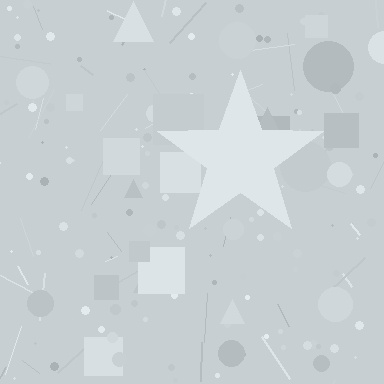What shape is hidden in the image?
A star is hidden in the image.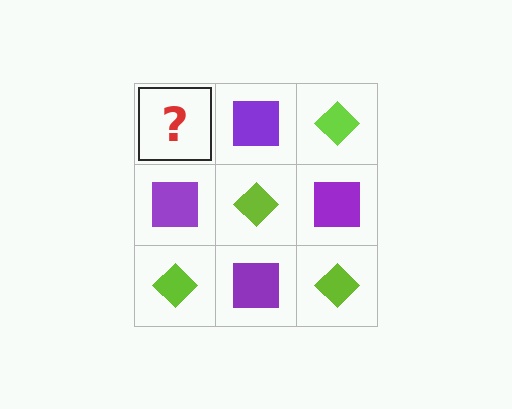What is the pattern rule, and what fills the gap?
The rule is that it alternates lime diamond and purple square in a checkerboard pattern. The gap should be filled with a lime diamond.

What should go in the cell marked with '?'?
The missing cell should contain a lime diamond.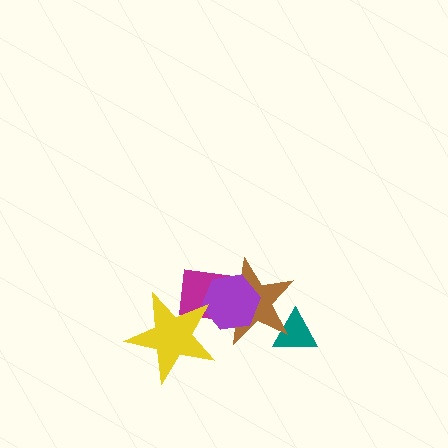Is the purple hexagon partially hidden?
Yes, it is partially covered by another shape.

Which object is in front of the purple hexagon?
The yellow star is in front of the purple hexagon.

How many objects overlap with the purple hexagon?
3 objects overlap with the purple hexagon.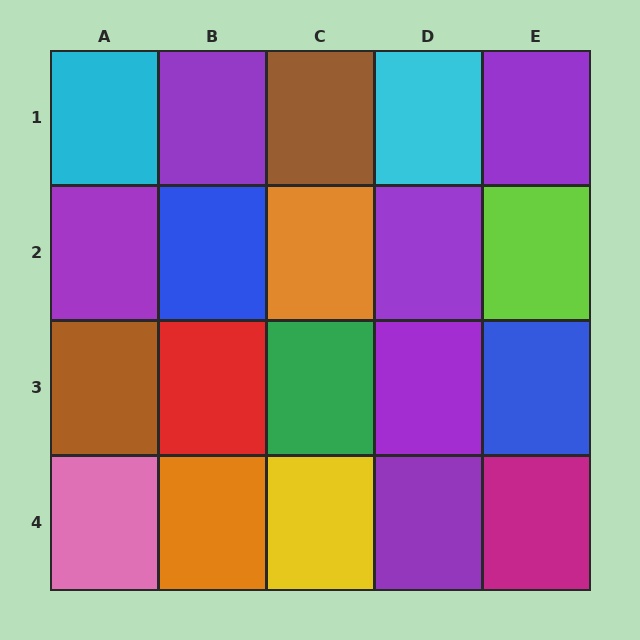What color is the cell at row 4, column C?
Yellow.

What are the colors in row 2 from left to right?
Purple, blue, orange, purple, lime.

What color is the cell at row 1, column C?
Brown.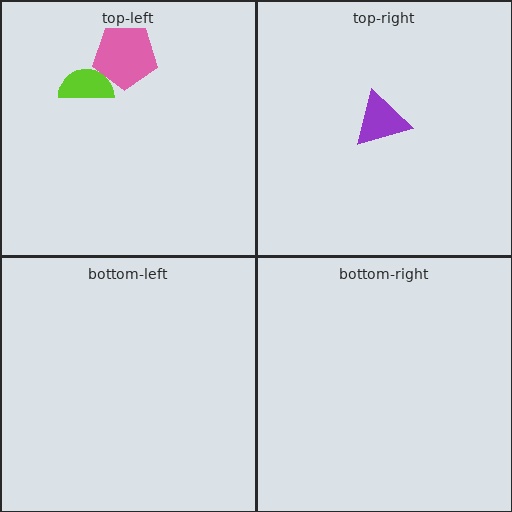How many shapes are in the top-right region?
1.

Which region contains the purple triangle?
The top-right region.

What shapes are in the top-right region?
The purple triangle.